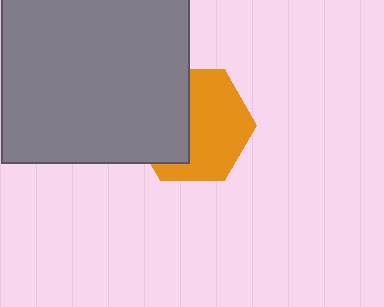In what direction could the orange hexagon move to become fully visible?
The orange hexagon could move right. That would shift it out from behind the gray square entirely.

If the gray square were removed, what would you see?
You would see the complete orange hexagon.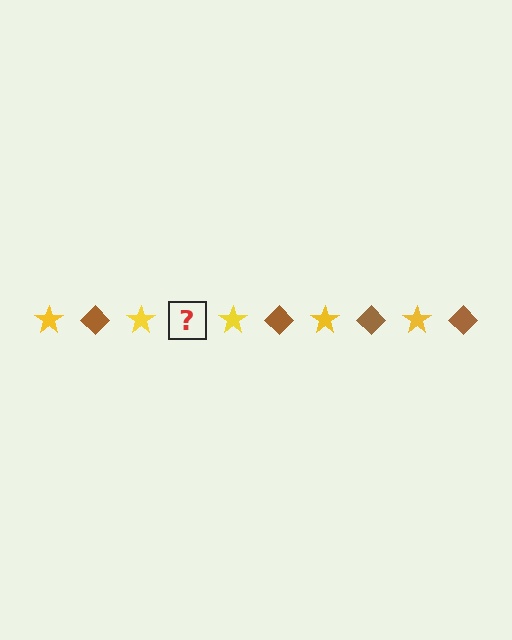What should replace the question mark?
The question mark should be replaced with a brown diamond.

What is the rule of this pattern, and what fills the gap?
The rule is that the pattern alternates between yellow star and brown diamond. The gap should be filled with a brown diamond.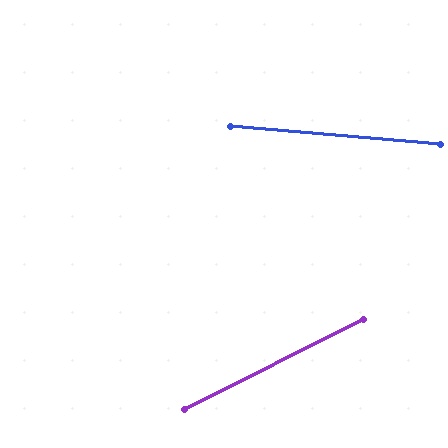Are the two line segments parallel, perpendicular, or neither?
Neither parallel nor perpendicular — they differ by about 32°.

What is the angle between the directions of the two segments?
Approximately 32 degrees.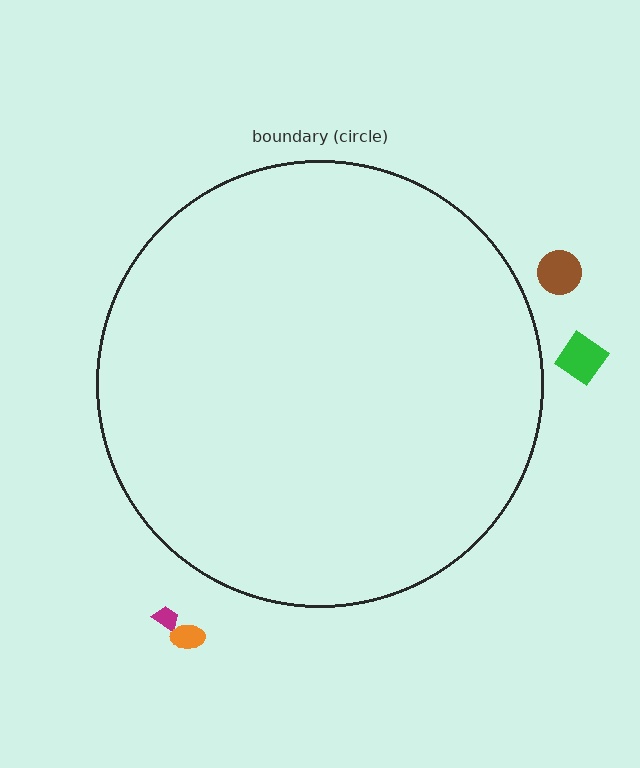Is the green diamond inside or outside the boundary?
Outside.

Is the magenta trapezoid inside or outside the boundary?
Outside.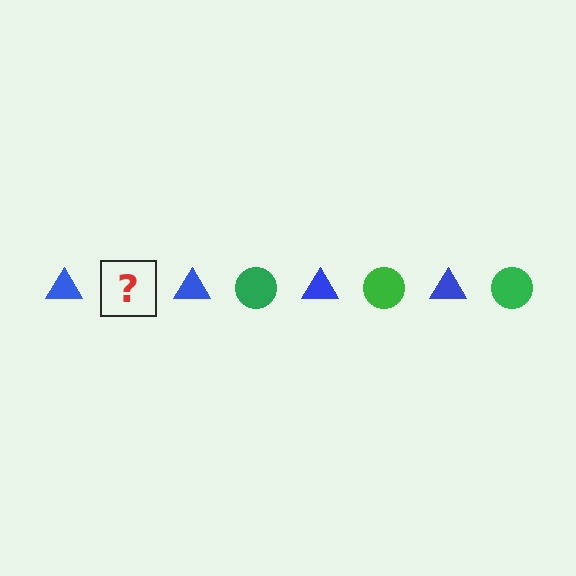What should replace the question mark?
The question mark should be replaced with a green circle.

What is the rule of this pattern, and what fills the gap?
The rule is that the pattern alternates between blue triangle and green circle. The gap should be filled with a green circle.